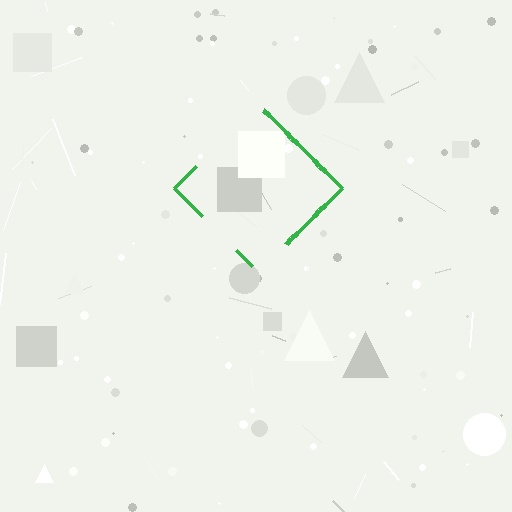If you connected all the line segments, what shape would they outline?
They would outline a diamond.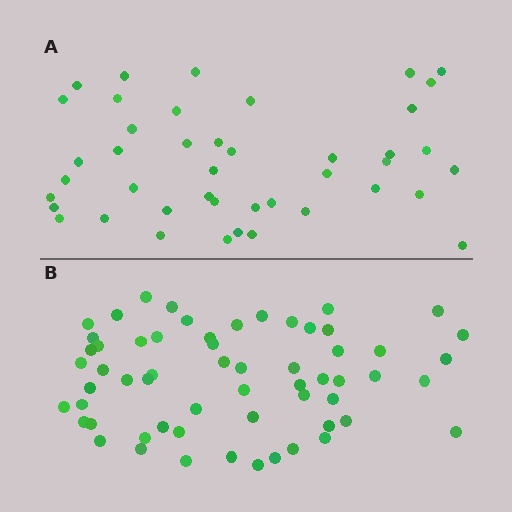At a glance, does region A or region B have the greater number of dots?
Region B (the bottom region) has more dots.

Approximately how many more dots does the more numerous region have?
Region B has approximately 15 more dots than region A.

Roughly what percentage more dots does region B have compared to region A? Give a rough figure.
About 40% more.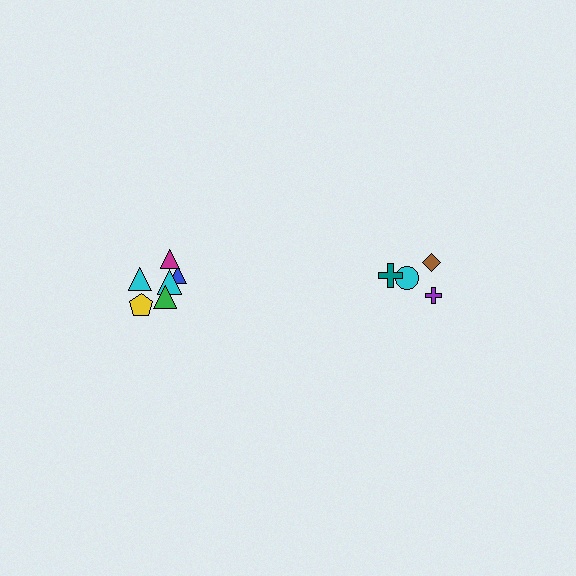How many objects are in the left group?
There are 6 objects.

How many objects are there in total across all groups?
There are 10 objects.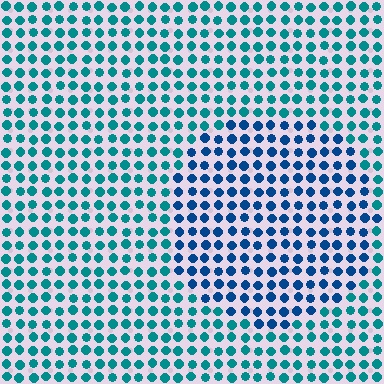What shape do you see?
I see a circle.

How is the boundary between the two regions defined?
The boundary is defined purely by a slight shift in hue (about 31 degrees). Spacing, size, and orientation are identical on both sides.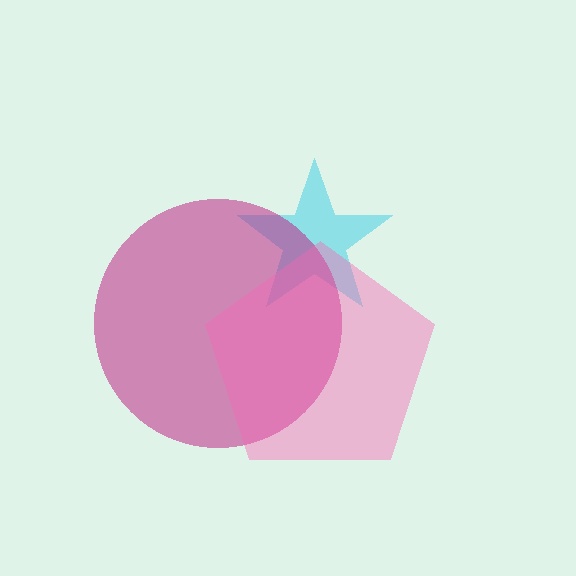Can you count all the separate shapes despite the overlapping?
Yes, there are 3 separate shapes.